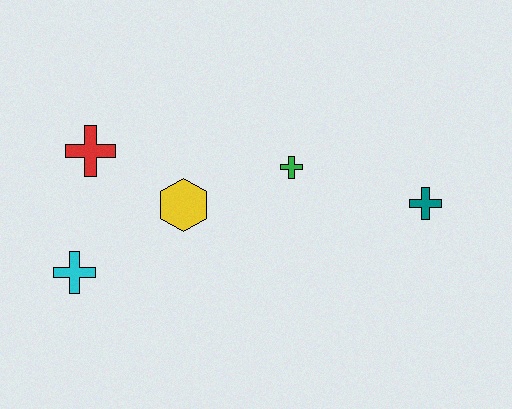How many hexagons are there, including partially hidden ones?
There is 1 hexagon.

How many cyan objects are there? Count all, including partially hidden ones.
There is 1 cyan object.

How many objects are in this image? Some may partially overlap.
There are 5 objects.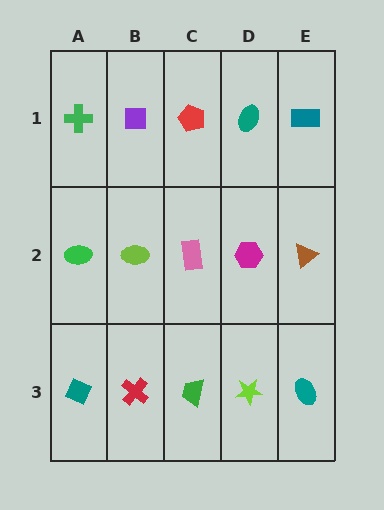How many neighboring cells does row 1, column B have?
3.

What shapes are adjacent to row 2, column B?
A purple square (row 1, column B), a red cross (row 3, column B), a green ellipse (row 2, column A), a pink rectangle (row 2, column C).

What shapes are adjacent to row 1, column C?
A pink rectangle (row 2, column C), a purple square (row 1, column B), a teal ellipse (row 1, column D).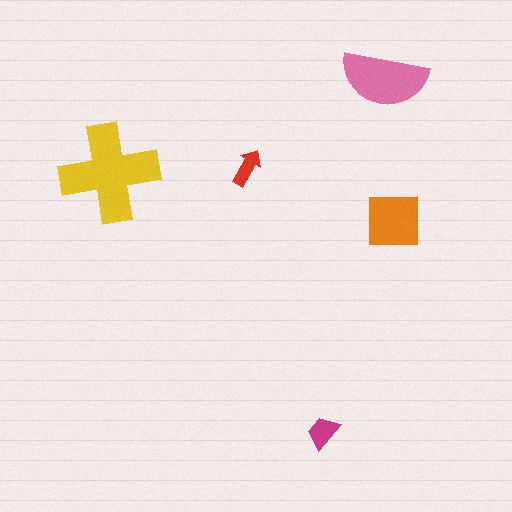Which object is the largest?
The yellow cross.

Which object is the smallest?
The red arrow.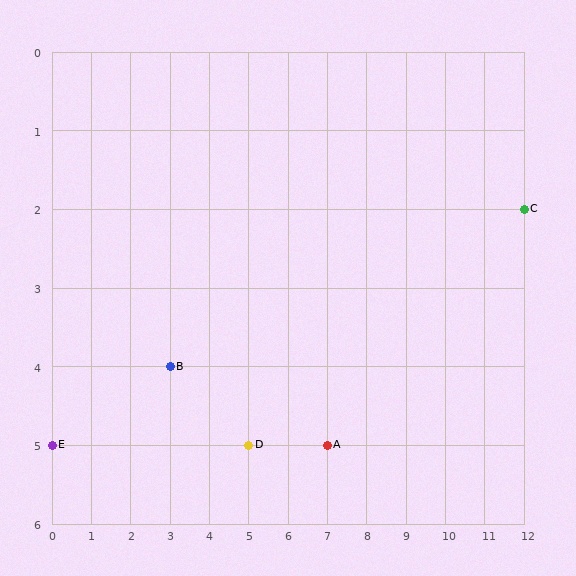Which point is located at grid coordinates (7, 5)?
Point A is at (7, 5).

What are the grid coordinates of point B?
Point B is at grid coordinates (3, 4).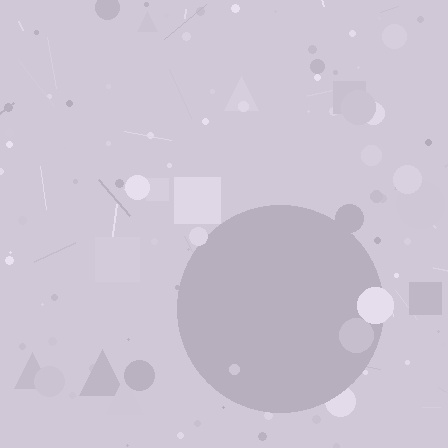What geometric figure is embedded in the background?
A circle is embedded in the background.